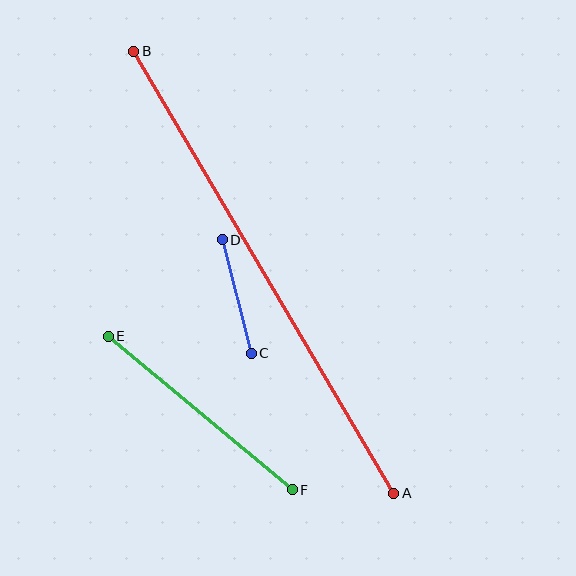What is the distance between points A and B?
The distance is approximately 513 pixels.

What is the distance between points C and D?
The distance is approximately 117 pixels.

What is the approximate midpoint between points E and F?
The midpoint is at approximately (200, 413) pixels.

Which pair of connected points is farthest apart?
Points A and B are farthest apart.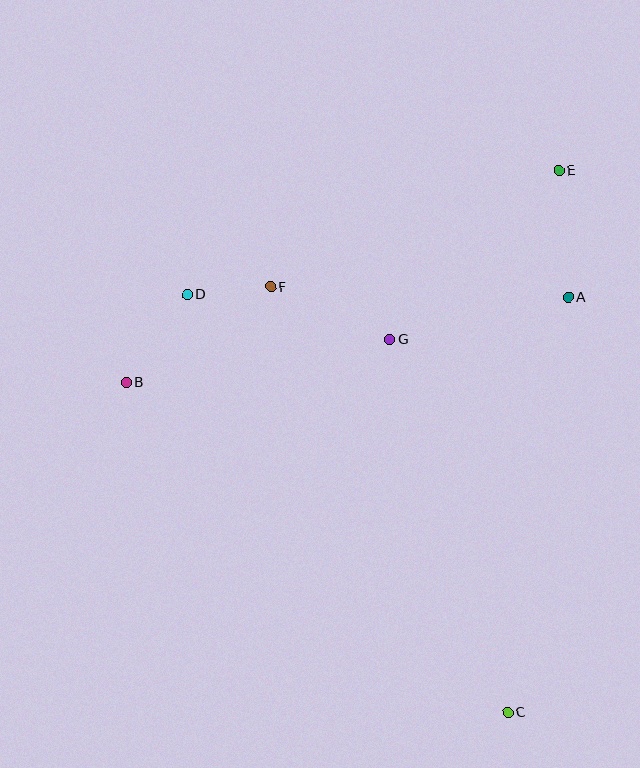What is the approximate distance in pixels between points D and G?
The distance between D and G is approximately 207 pixels.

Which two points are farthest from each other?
Points C and E are farthest from each other.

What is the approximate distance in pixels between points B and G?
The distance between B and G is approximately 267 pixels.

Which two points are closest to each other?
Points D and F are closest to each other.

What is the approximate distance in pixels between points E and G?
The distance between E and G is approximately 239 pixels.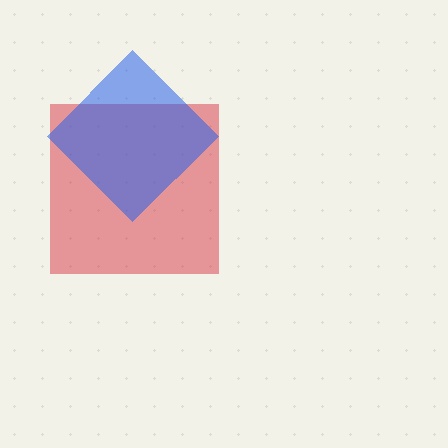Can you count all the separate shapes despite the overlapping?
Yes, there are 2 separate shapes.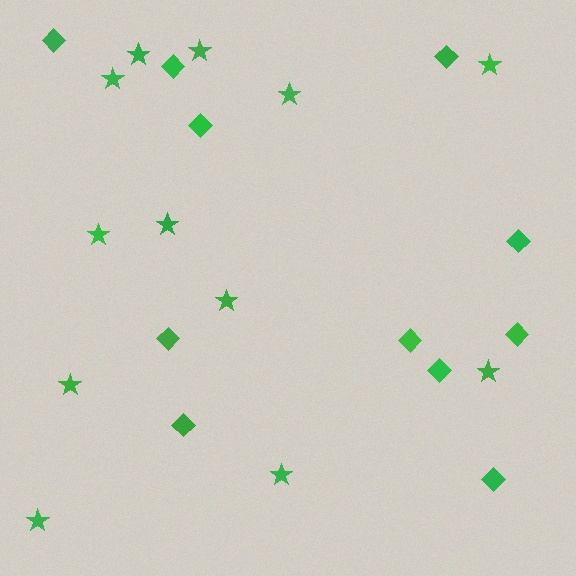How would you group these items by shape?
There are 2 groups: one group of diamonds (11) and one group of stars (12).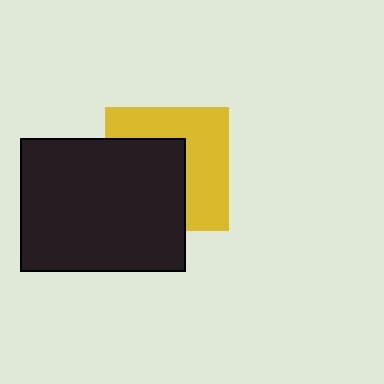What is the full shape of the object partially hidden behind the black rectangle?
The partially hidden object is a yellow square.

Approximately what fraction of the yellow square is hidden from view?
Roughly 49% of the yellow square is hidden behind the black rectangle.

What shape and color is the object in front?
The object in front is a black rectangle.